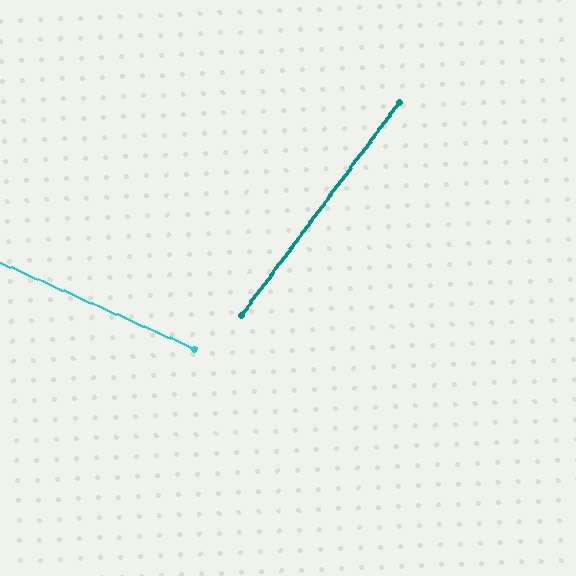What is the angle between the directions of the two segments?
Approximately 77 degrees.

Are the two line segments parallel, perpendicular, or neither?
Neither parallel nor perpendicular — they differ by about 77°.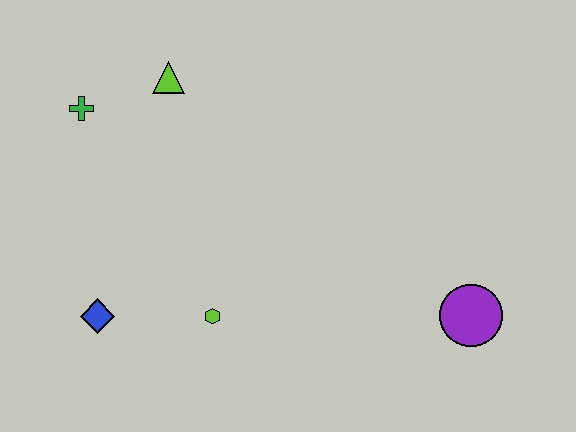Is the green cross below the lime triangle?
Yes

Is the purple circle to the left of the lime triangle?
No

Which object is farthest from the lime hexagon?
The purple circle is farthest from the lime hexagon.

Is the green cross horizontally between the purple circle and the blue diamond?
No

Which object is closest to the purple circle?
The lime hexagon is closest to the purple circle.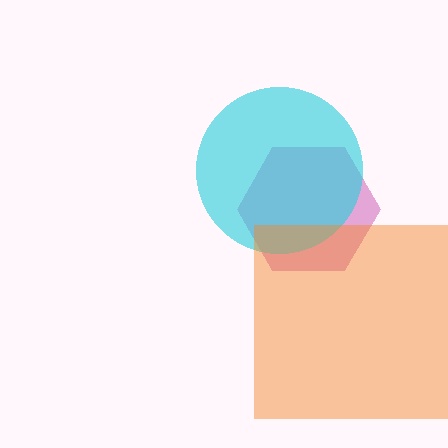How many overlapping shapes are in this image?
There are 3 overlapping shapes in the image.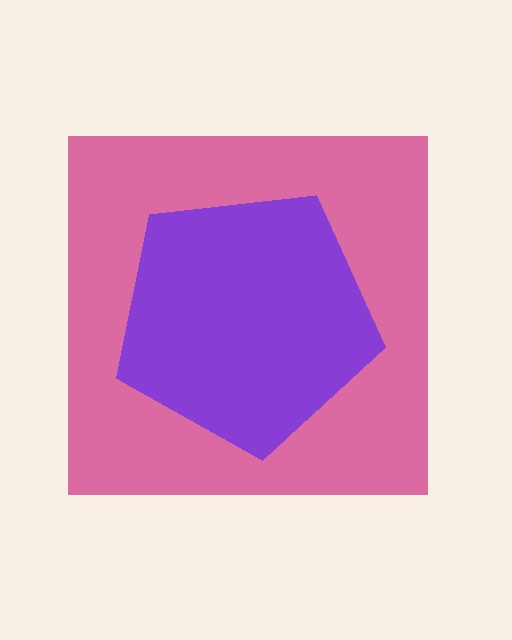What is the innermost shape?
The purple pentagon.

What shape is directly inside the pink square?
The purple pentagon.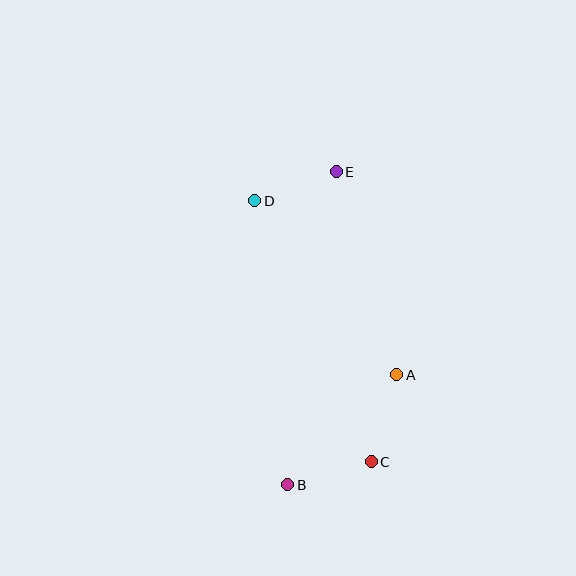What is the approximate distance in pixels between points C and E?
The distance between C and E is approximately 292 pixels.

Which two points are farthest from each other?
Points B and E are farthest from each other.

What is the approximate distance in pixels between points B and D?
The distance between B and D is approximately 286 pixels.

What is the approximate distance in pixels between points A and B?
The distance between A and B is approximately 155 pixels.